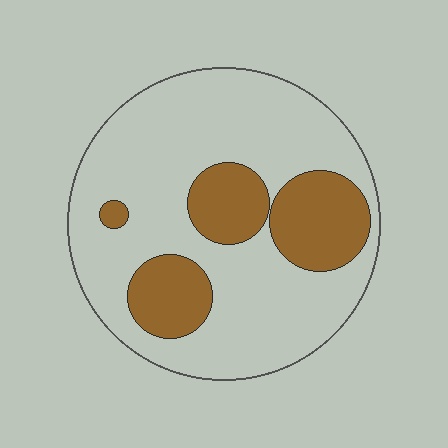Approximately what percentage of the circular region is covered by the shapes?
Approximately 25%.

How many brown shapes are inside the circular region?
4.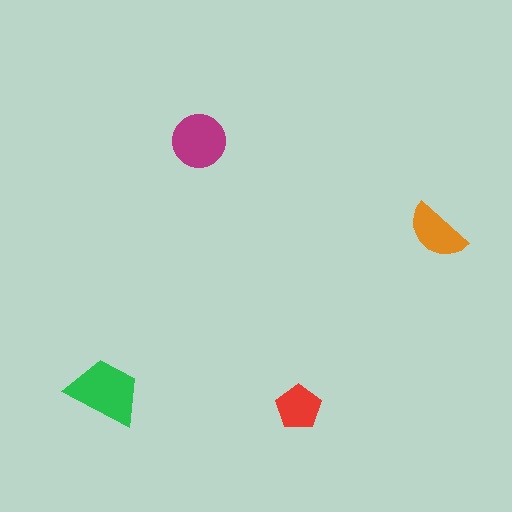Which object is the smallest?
The red pentagon.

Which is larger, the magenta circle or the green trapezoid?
The green trapezoid.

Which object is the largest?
The green trapezoid.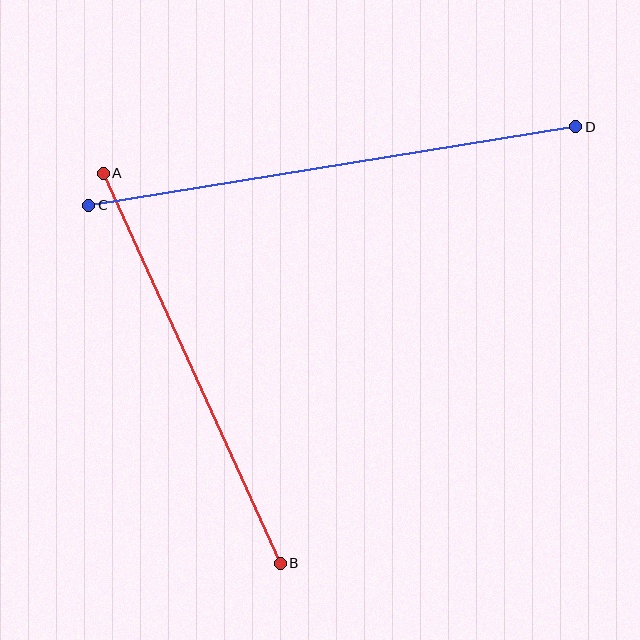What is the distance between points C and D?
The distance is approximately 494 pixels.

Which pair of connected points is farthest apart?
Points C and D are farthest apart.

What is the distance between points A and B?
The distance is approximately 428 pixels.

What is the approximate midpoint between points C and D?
The midpoint is at approximately (332, 166) pixels.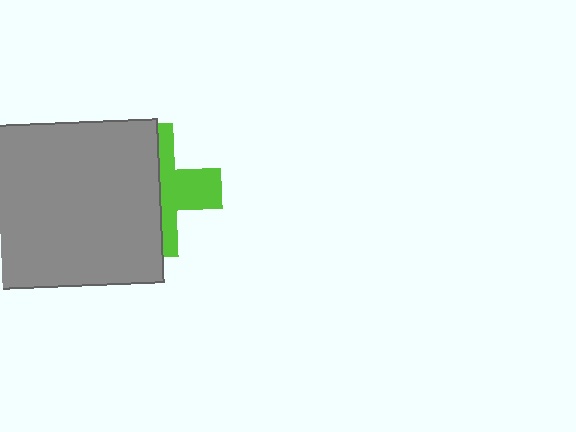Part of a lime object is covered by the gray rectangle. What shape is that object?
It is a cross.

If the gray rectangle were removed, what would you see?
You would see the complete lime cross.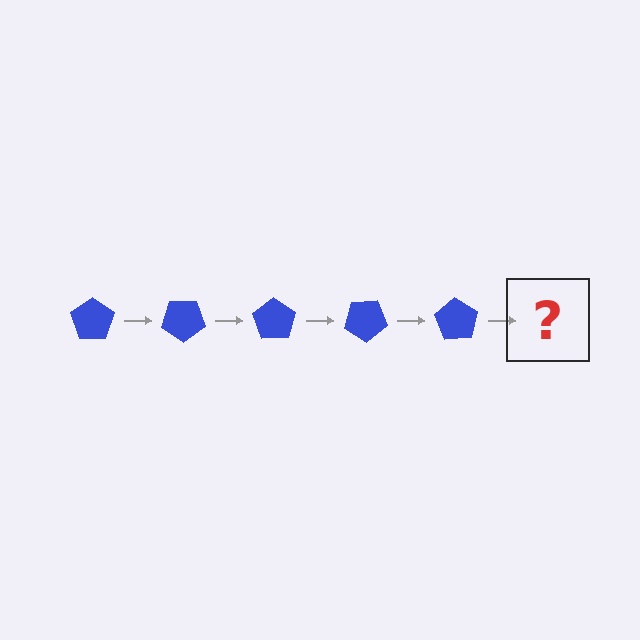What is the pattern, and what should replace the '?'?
The pattern is that the pentagon rotates 35 degrees each step. The '?' should be a blue pentagon rotated 175 degrees.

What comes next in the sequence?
The next element should be a blue pentagon rotated 175 degrees.